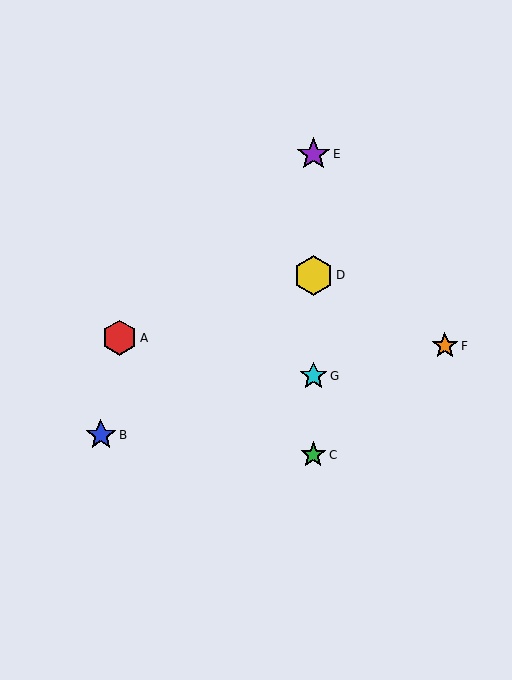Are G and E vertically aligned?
Yes, both are at x≈313.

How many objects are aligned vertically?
4 objects (C, D, E, G) are aligned vertically.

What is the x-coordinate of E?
Object E is at x≈313.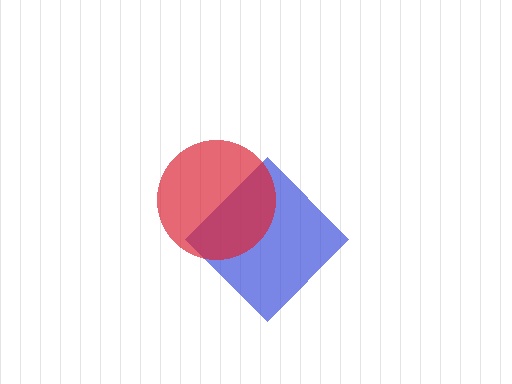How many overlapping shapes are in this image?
There are 2 overlapping shapes in the image.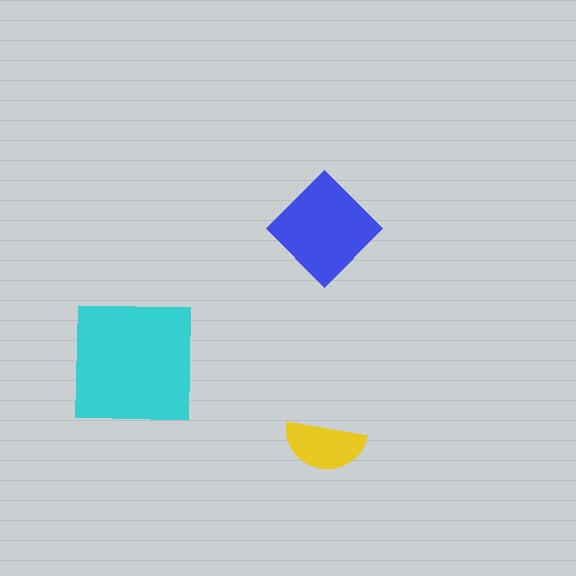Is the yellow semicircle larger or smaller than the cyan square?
Smaller.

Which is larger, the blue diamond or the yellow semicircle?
The blue diamond.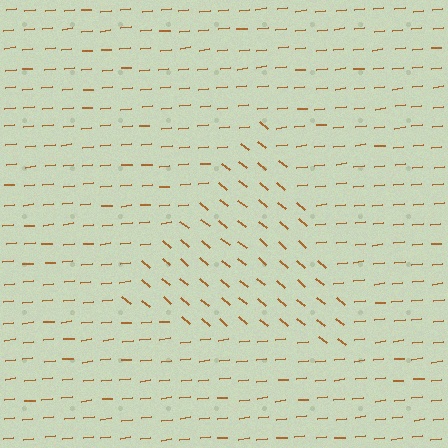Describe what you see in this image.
The image is filled with small brown line segments. A triangle region in the image has lines oriented differently from the surrounding lines, creating a visible texture boundary.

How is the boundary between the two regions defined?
The boundary is defined purely by a change in line orientation (approximately 45 degrees difference). All lines are the same color and thickness.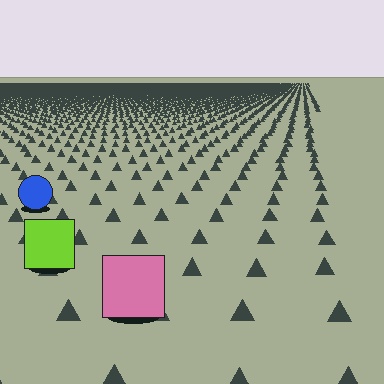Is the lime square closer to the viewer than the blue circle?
Yes. The lime square is closer — you can tell from the texture gradient: the ground texture is coarser near it.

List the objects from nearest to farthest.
From nearest to farthest: the pink square, the lime square, the blue circle.